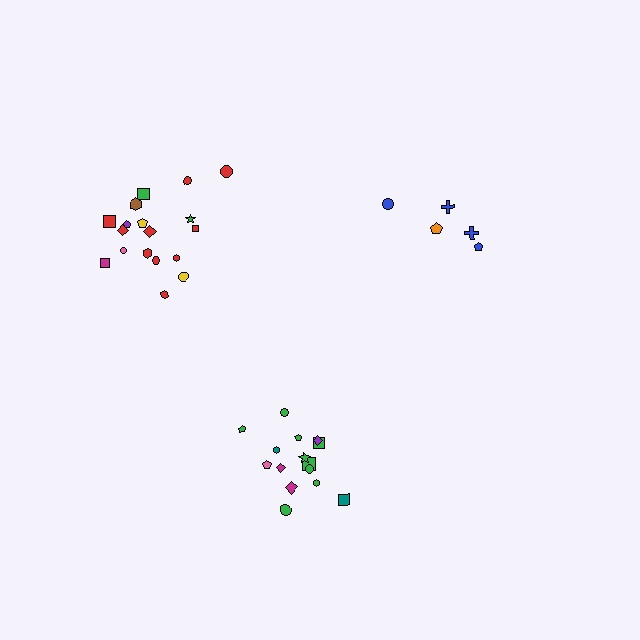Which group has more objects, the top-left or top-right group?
The top-left group.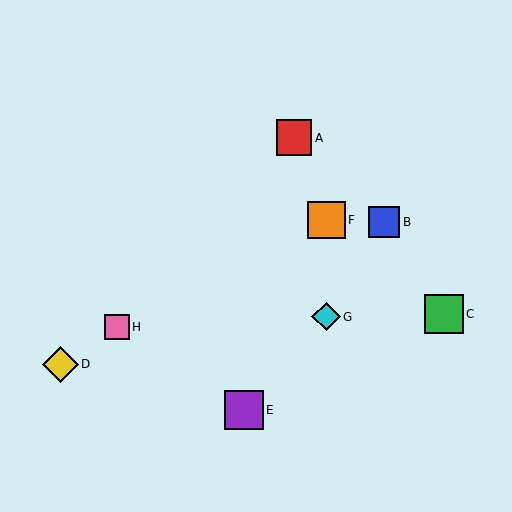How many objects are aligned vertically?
2 objects (F, G) are aligned vertically.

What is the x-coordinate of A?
Object A is at x≈294.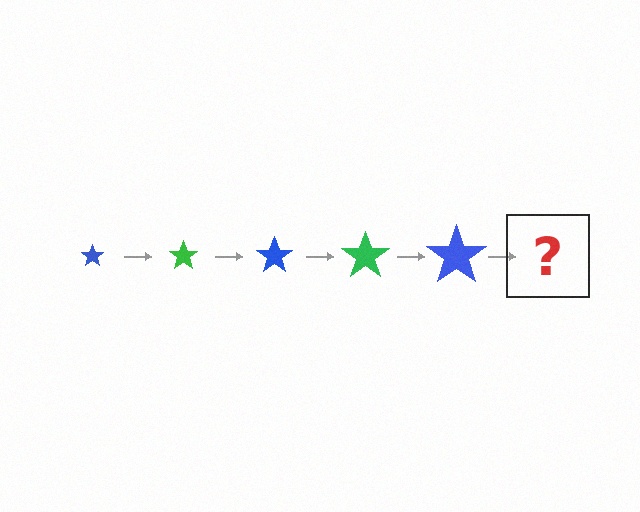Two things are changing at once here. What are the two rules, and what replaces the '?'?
The two rules are that the star grows larger each step and the color cycles through blue and green. The '?' should be a green star, larger than the previous one.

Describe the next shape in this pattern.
It should be a green star, larger than the previous one.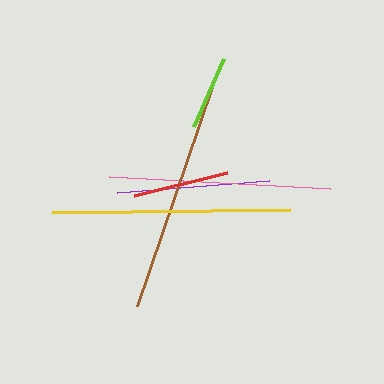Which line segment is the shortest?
The lime line is the shortest at approximately 75 pixels.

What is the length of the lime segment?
The lime segment is approximately 75 pixels long.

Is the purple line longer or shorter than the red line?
The purple line is longer than the red line.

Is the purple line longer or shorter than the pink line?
The pink line is longer than the purple line.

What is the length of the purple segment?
The purple segment is approximately 153 pixels long.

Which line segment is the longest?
The yellow line is the longest at approximately 238 pixels.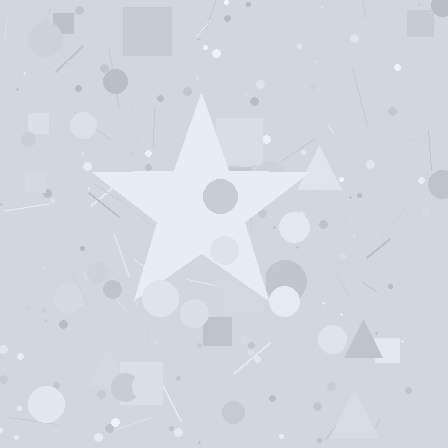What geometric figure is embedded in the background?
A star is embedded in the background.